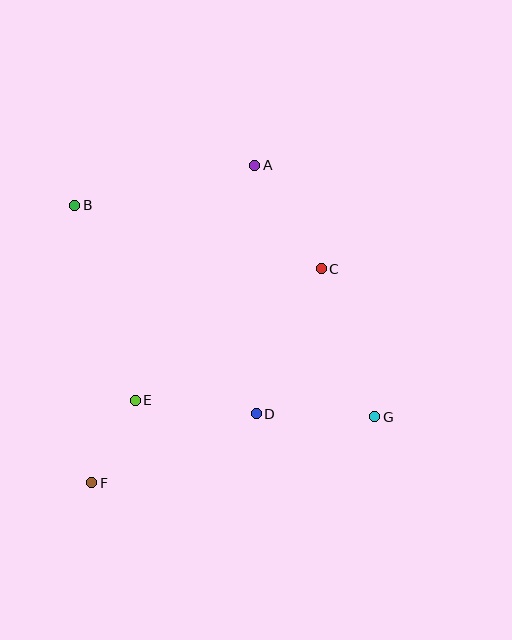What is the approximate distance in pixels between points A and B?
The distance between A and B is approximately 184 pixels.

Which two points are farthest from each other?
Points B and G are farthest from each other.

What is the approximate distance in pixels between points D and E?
The distance between D and E is approximately 122 pixels.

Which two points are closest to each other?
Points E and F are closest to each other.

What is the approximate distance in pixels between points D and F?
The distance between D and F is approximately 178 pixels.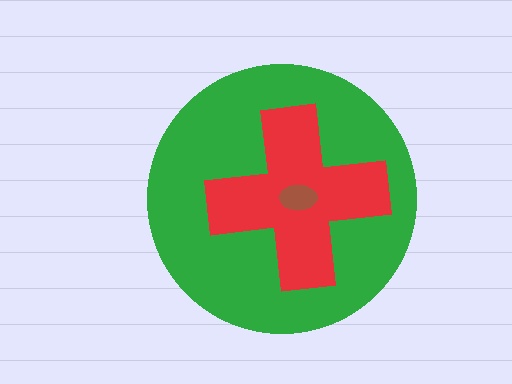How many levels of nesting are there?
3.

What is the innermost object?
The brown ellipse.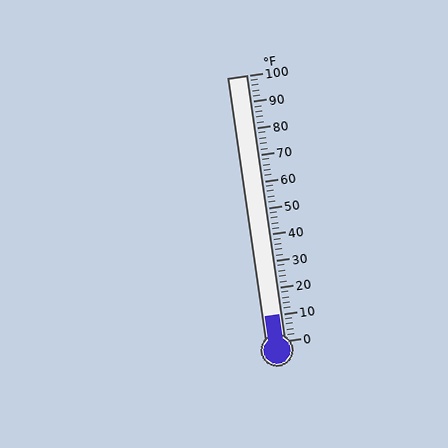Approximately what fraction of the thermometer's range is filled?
The thermometer is filled to approximately 10% of its range.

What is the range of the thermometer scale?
The thermometer scale ranges from 0°F to 100°F.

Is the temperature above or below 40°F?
The temperature is below 40°F.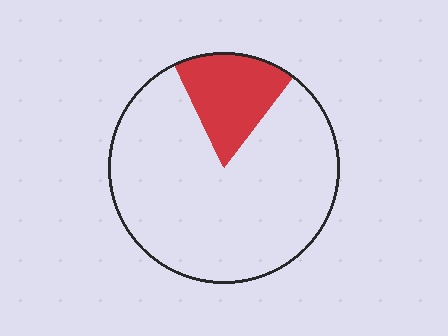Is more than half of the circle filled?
No.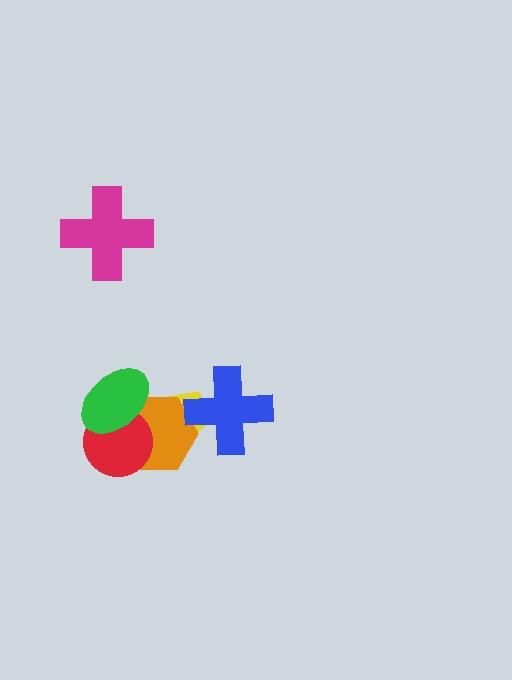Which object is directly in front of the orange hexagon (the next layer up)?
The red circle is directly in front of the orange hexagon.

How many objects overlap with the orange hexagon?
4 objects overlap with the orange hexagon.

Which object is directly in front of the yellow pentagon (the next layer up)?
The orange hexagon is directly in front of the yellow pentagon.